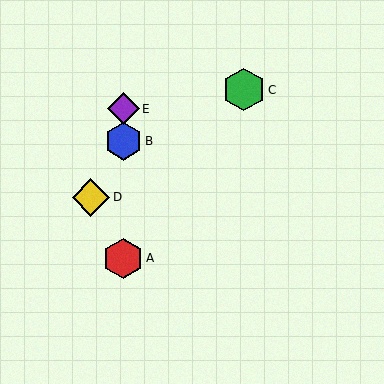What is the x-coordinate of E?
Object E is at x≈123.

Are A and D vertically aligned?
No, A is at x≈123 and D is at x≈91.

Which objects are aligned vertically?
Objects A, B, E are aligned vertically.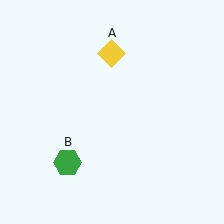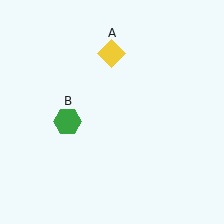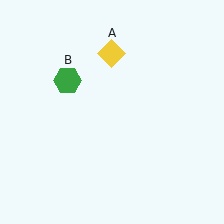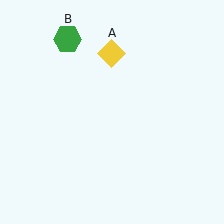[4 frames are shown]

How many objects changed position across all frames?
1 object changed position: green hexagon (object B).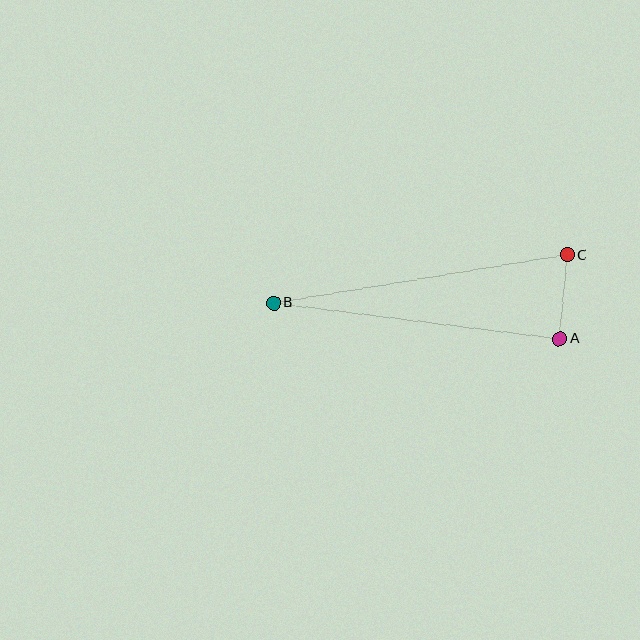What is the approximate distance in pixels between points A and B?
The distance between A and B is approximately 289 pixels.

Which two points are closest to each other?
Points A and C are closest to each other.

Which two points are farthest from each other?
Points B and C are farthest from each other.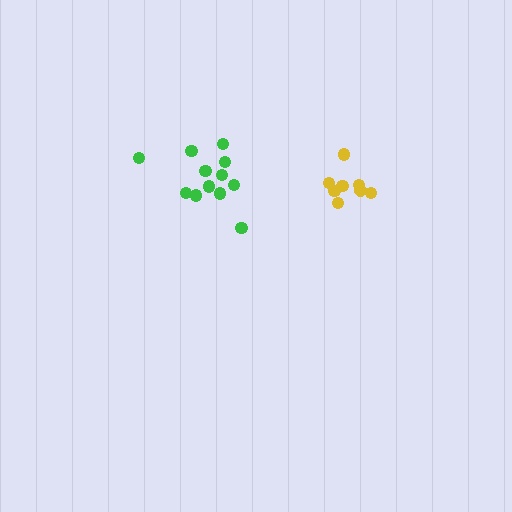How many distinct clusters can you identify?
There are 2 distinct clusters.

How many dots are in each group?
Group 1: 8 dots, Group 2: 12 dots (20 total).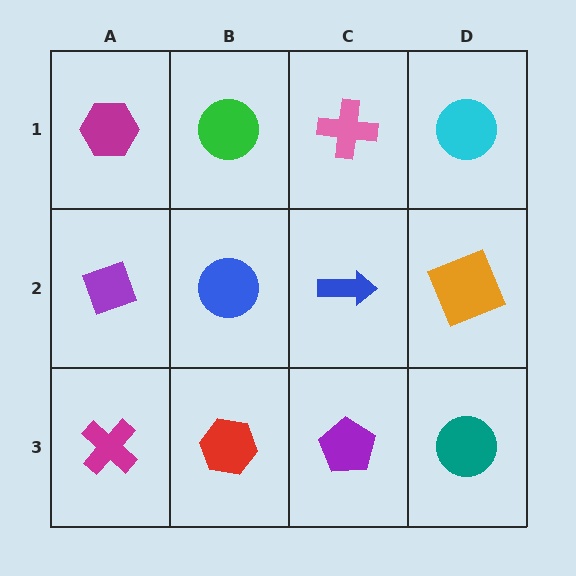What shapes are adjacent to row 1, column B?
A blue circle (row 2, column B), a magenta hexagon (row 1, column A), a pink cross (row 1, column C).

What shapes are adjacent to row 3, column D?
An orange square (row 2, column D), a purple pentagon (row 3, column C).